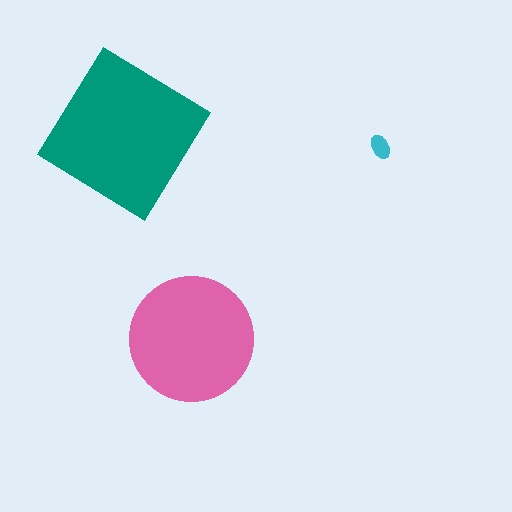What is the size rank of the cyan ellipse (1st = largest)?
3rd.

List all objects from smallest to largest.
The cyan ellipse, the pink circle, the teal diamond.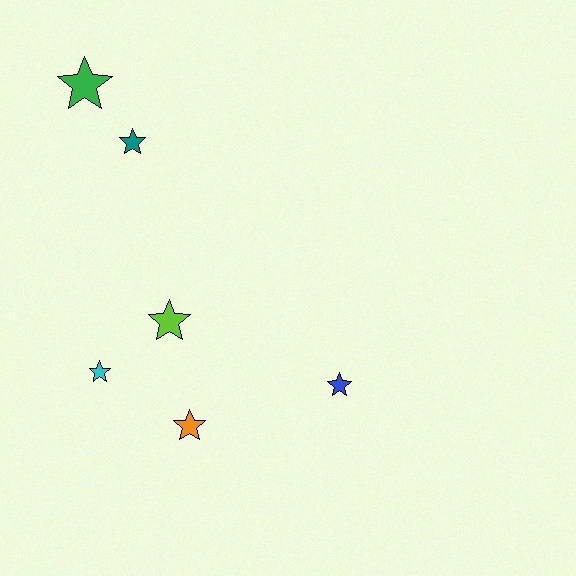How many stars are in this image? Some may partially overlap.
There are 6 stars.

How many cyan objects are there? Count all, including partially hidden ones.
There is 1 cyan object.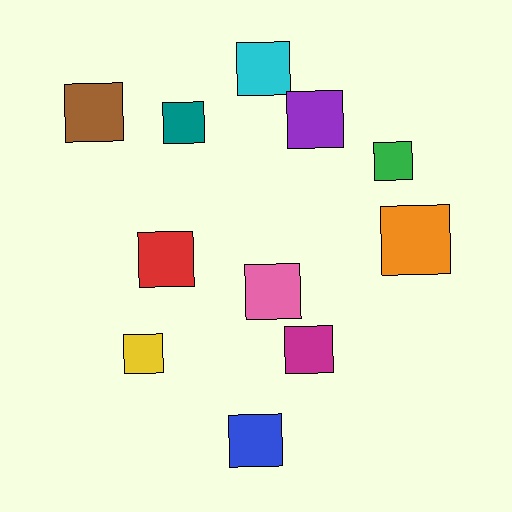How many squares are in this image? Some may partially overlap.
There are 11 squares.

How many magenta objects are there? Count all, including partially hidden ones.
There is 1 magenta object.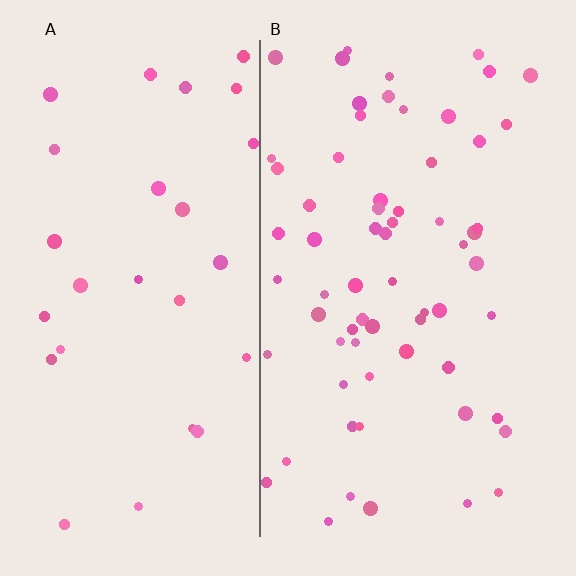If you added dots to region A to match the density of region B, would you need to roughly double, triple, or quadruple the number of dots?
Approximately double.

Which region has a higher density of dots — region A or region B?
B (the right).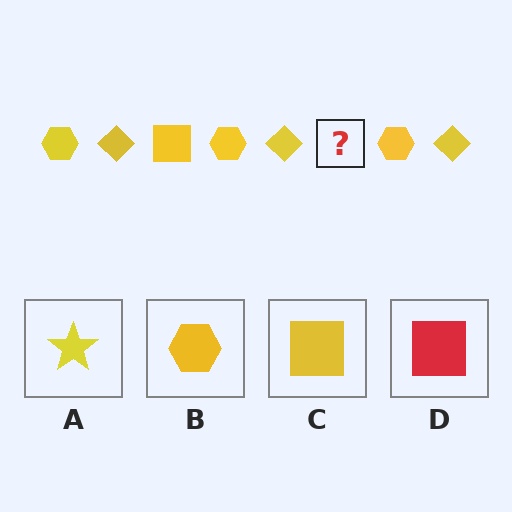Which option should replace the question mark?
Option C.